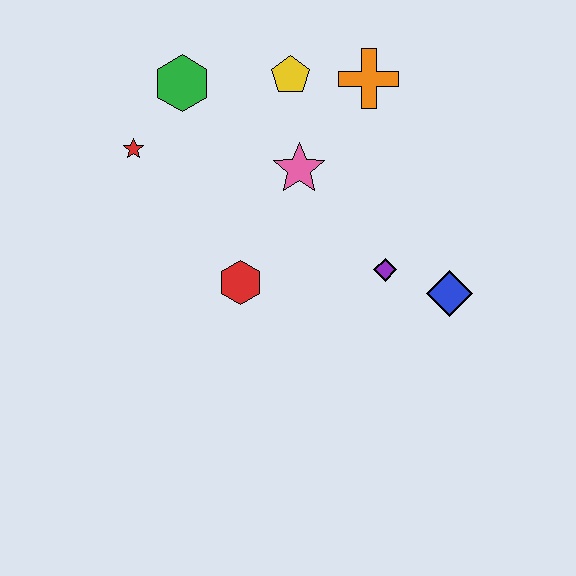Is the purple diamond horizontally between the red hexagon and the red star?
No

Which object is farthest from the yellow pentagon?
The blue diamond is farthest from the yellow pentagon.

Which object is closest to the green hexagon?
The red star is closest to the green hexagon.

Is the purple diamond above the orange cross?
No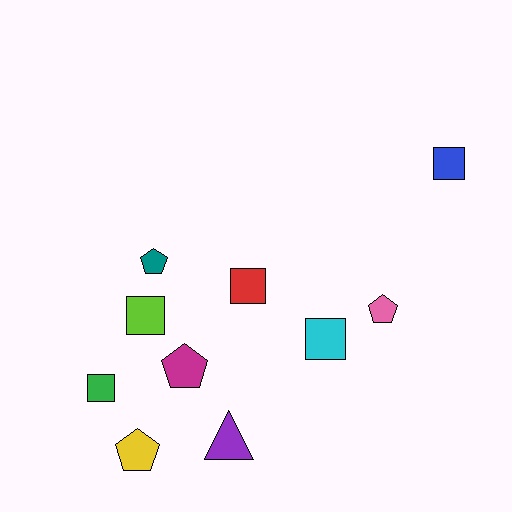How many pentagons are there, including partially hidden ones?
There are 4 pentagons.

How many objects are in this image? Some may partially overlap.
There are 10 objects.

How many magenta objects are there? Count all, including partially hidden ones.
There is 1 magenta object.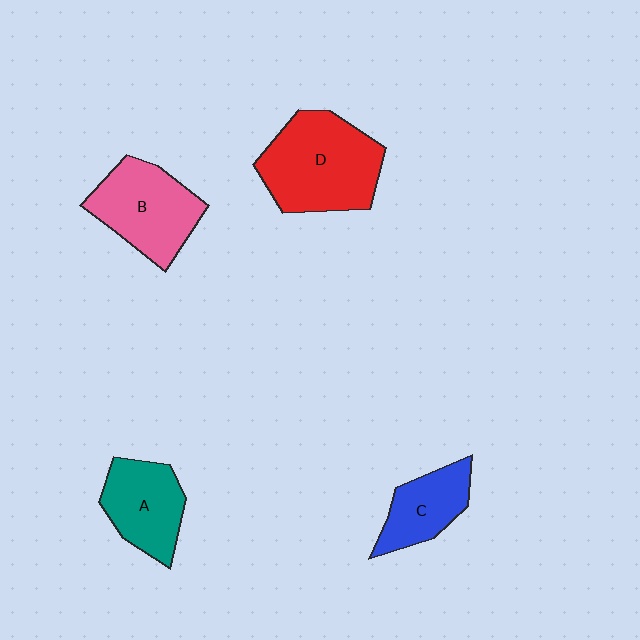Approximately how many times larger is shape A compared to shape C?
Approximately 1.2 times.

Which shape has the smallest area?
Shape C (blue).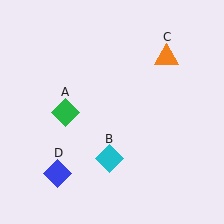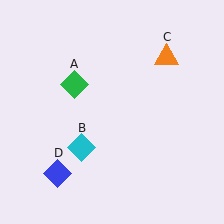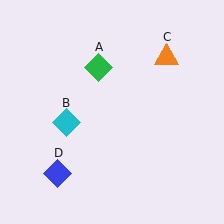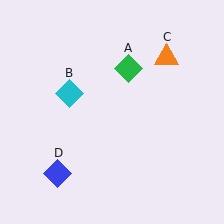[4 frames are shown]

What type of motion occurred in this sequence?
The green diamond (object A), cyan diamond (object B) rotated clockwise around the center of the scene.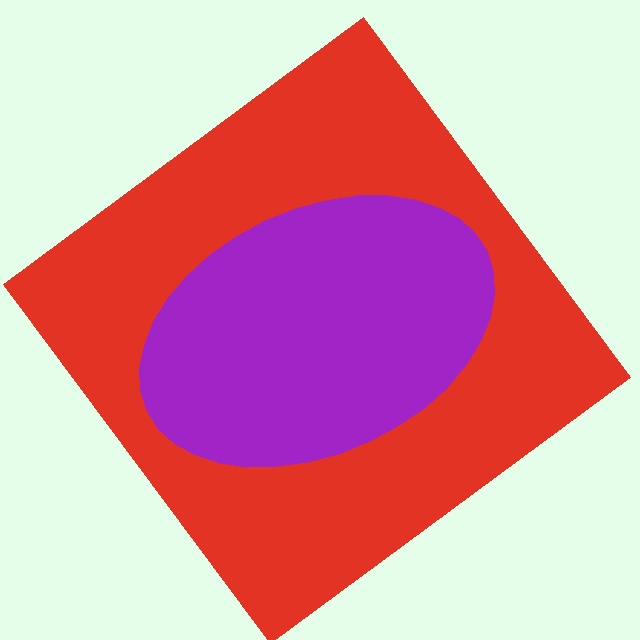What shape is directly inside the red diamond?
The purple ellipse.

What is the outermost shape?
The red diamond.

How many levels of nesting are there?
2.